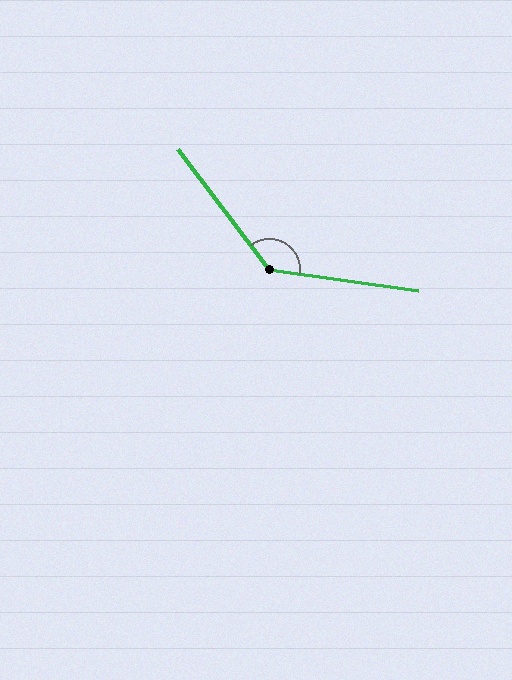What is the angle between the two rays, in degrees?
Approximately 135 degrees.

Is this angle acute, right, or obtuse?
It is obtuse.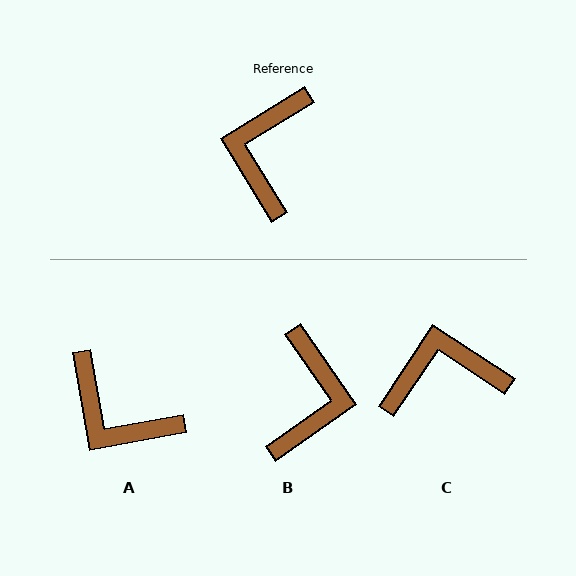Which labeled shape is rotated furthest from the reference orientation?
B, about 176 degrees away.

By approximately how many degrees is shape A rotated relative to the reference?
Approximately 69 degrees counter-clockwise.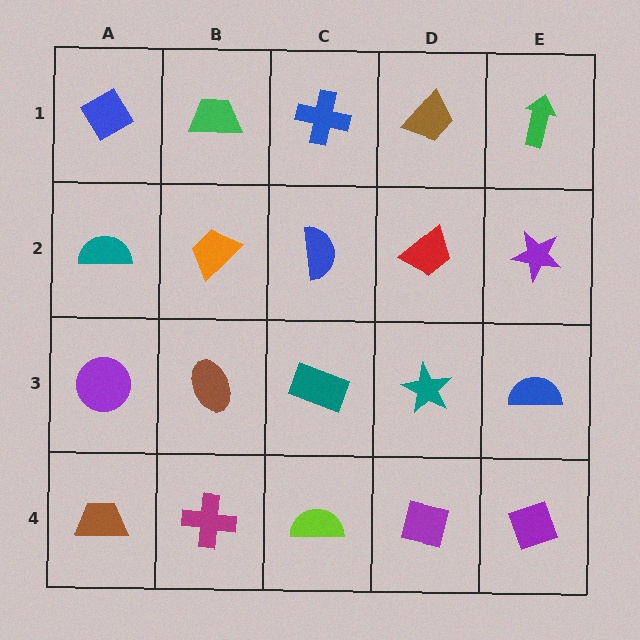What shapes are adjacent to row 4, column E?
A blue semicircle (row 3, column E), a purple square (row 4, column D).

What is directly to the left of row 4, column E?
A purple square.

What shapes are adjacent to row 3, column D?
A red trapezoid (row 2, column D), a purple square (row 4, column D), a teal rectangle (row 3, column C), a blue semicircle (row 3, column E).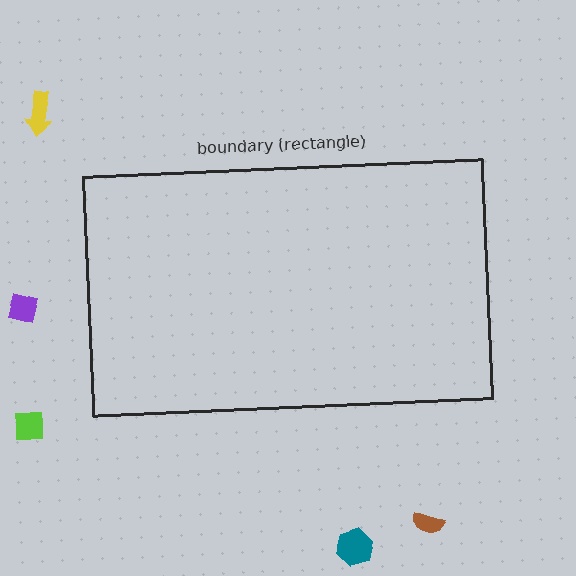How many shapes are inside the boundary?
0 inside, 5 outside.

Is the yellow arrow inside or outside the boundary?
Outside.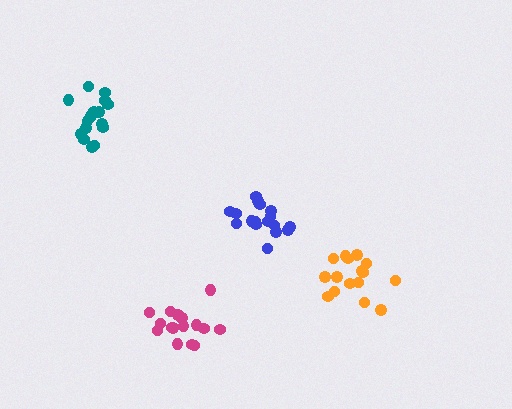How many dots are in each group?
Group 1: 17 dots, Group 2: 16 dots, Group 3: 16 dots, Group 4: 17 dots (66 total).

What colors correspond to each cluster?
The clusters are colored: teal, orange, magenta, blue.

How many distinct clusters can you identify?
There are 4 distinct clusters.